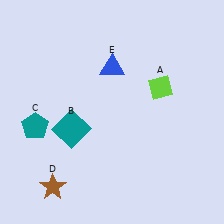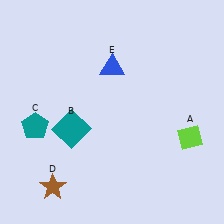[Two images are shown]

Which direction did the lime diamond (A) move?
The lime diamond (A) moved down.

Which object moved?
The lime diamond (A) moved down.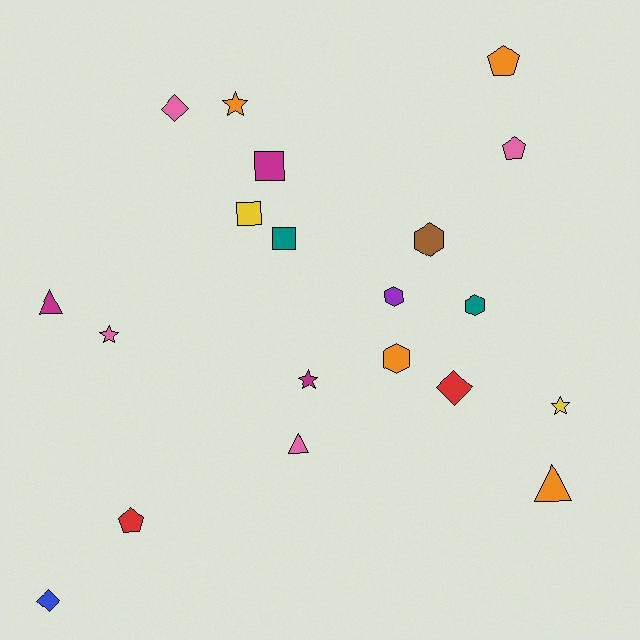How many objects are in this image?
There are 20 objects.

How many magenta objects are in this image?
There are 3 magenta objects.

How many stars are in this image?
There are 4 stars.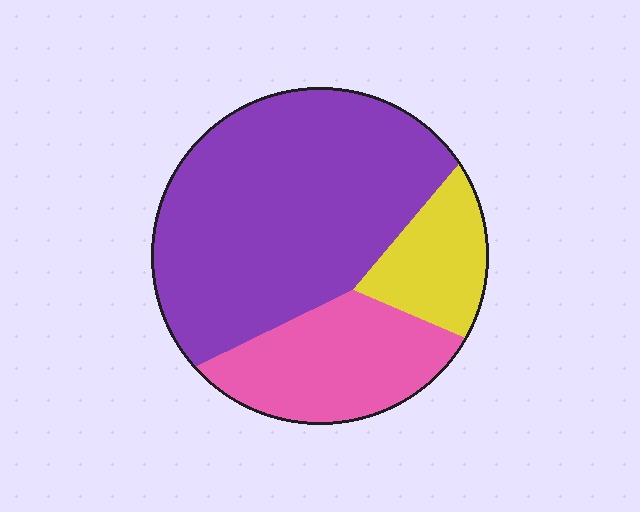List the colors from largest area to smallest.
From largest to smallest: purple, pink, yellow.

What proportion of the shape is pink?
Pink takes up about one quarter (1/4) of the shape.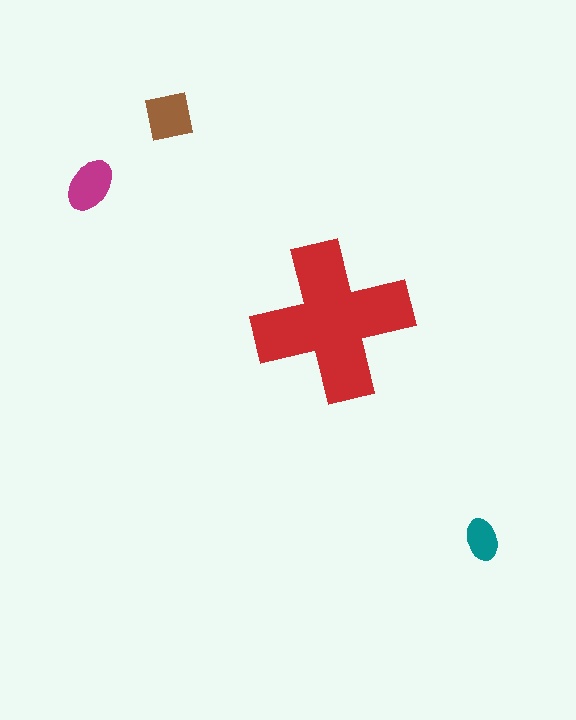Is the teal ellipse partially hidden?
No, the teal ellipse is fully visible.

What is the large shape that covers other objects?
A red cross.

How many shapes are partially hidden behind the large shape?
0 shapes are partially hidden.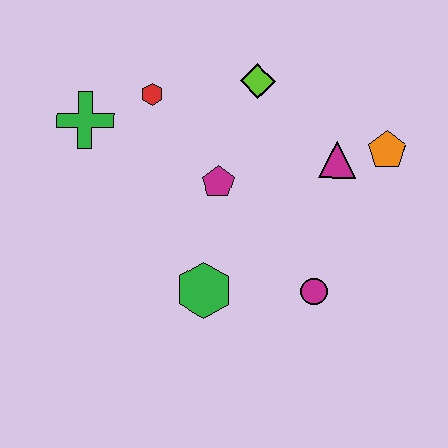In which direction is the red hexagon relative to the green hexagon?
The red hexagon is above the green hexagon.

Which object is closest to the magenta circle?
The green hexagon is closest to the magenta circle.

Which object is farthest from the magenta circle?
The green cross is farthest from the magenta circle.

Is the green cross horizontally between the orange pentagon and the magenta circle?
No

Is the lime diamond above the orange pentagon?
Yes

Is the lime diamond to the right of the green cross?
Yes